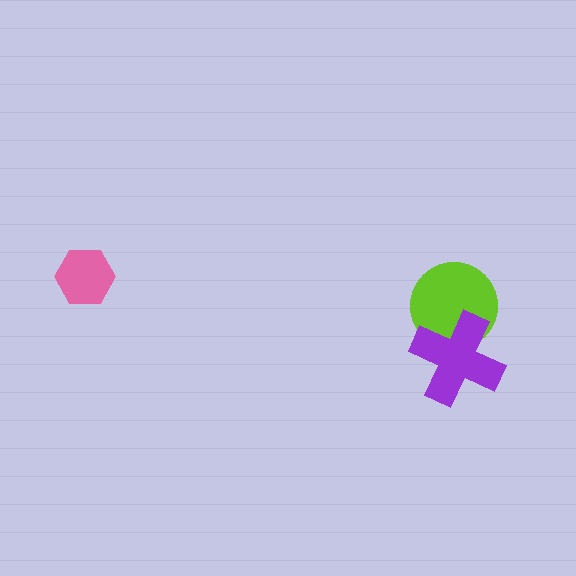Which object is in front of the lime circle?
The purple cross is in front of the lime circle.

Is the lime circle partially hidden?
Yes, it is partially covered by another shape.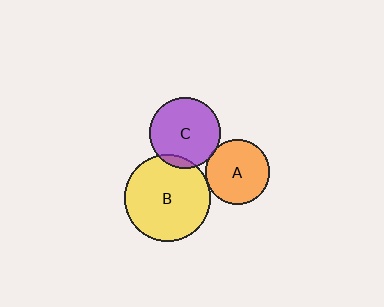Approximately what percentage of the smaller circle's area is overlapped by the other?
Approximately 10%.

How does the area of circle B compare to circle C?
Approximately 1.5 times.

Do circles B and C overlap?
Yes.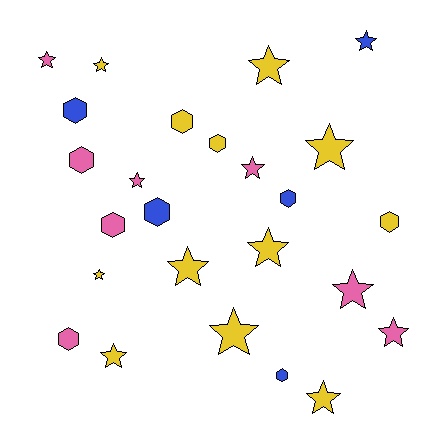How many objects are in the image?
There are 25 objects.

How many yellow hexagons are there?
There are 3 yellow hexagons.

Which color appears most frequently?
Yellow, with 12 objects.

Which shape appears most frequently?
Star, with 15 objects.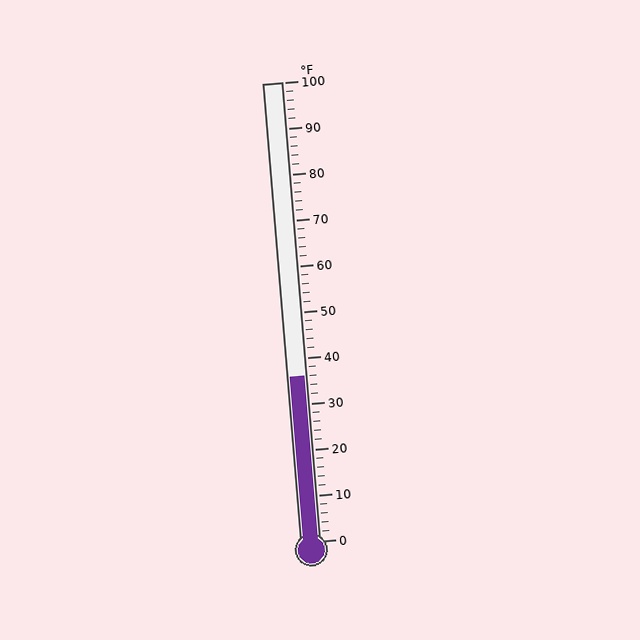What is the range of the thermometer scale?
The thermometer scale ranges from 0°F to 100°F.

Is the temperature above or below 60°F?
The temperature is below 60°F.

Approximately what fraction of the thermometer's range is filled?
The thermometer is filled to approximately 35% of its range.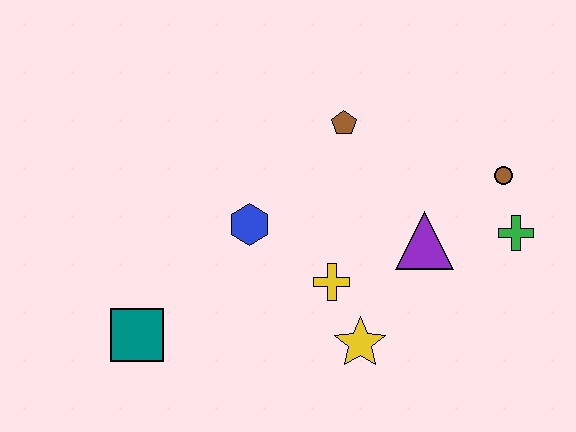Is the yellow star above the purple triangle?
No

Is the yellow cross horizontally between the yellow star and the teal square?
Yes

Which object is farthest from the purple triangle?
The teal square is farthest from the purple triangle.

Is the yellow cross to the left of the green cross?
Yes